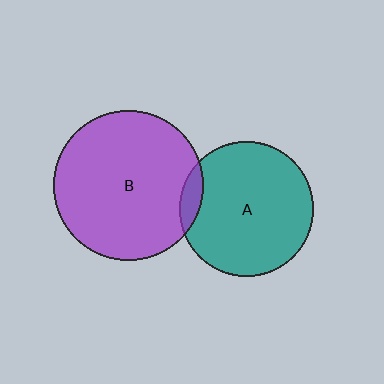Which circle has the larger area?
Circle B (purple).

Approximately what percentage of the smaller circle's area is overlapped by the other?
Approximately 10%.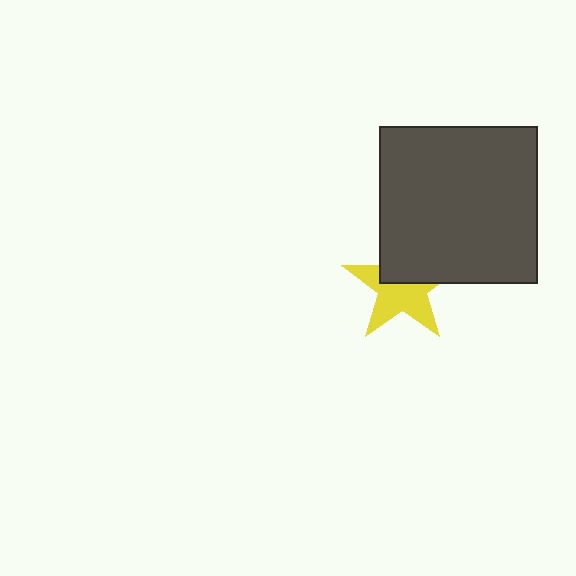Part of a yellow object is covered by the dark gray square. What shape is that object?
It is a star.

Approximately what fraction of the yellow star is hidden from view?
Roughly 42% of the yellow star is hidden behind the dark gray square.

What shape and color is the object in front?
The object in front is a dark gray square.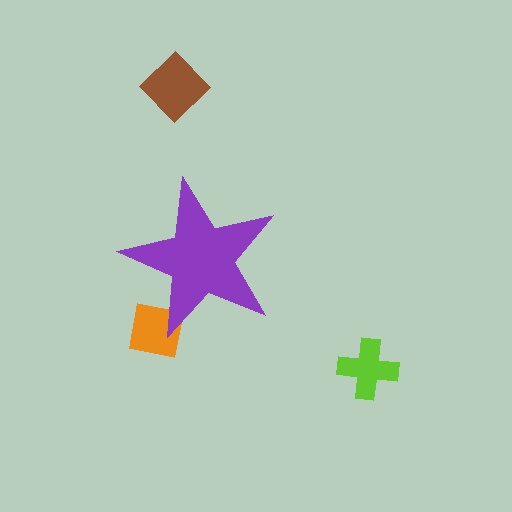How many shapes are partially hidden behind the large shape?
1 shape is partially hidden.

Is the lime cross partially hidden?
No, the lime cross is fully visible.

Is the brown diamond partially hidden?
No, the brown diamond is fully visible.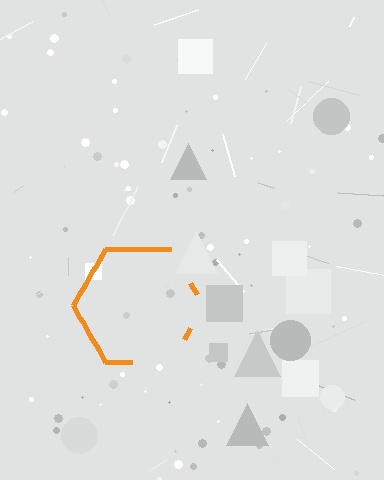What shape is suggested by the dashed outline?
The dashed outline suggests a hexagon.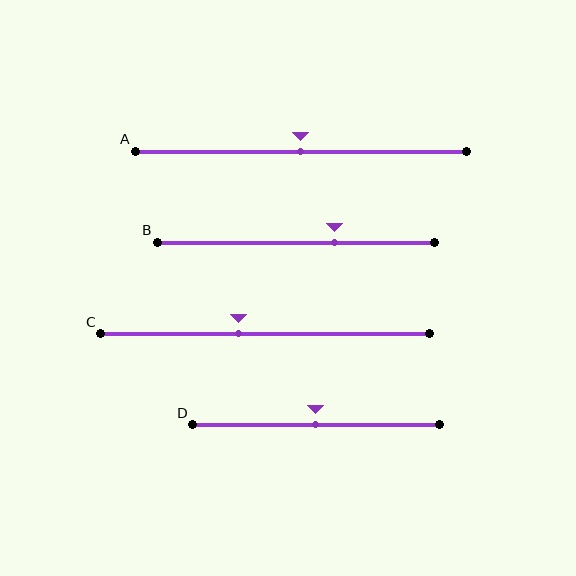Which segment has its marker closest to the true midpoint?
Segment A has its marker closest to the true midpoint.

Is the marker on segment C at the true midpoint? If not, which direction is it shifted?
No, the marker on segment C is shifted to the left by about 8% of the segment length.